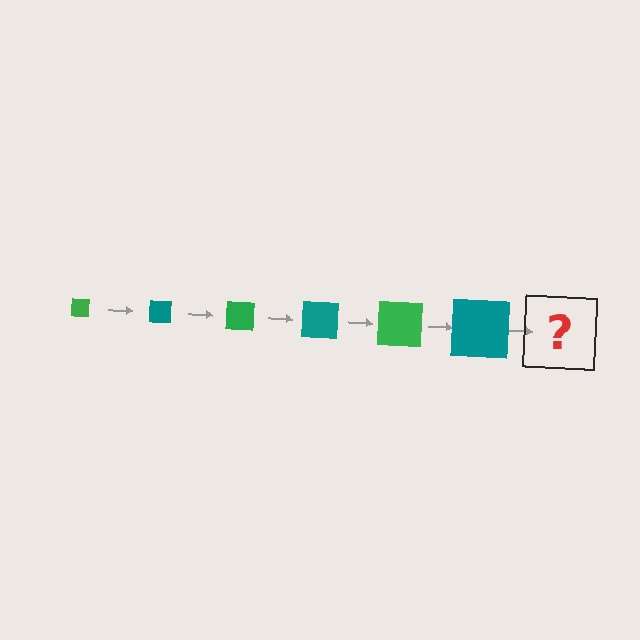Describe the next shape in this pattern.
It should be a green square, larger than the previous one.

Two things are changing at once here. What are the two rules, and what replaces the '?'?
The two rules are that the square grows larger each step and the color cycles through green and teal. The '?' should be a green square, larger than the previous one.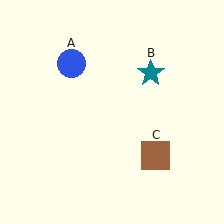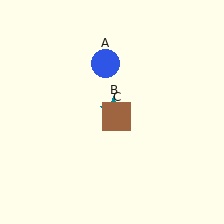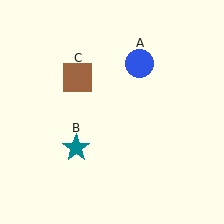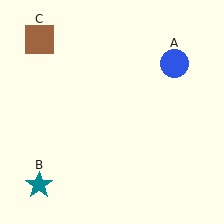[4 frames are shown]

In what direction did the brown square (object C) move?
The brown square (object C) moved up and to the left.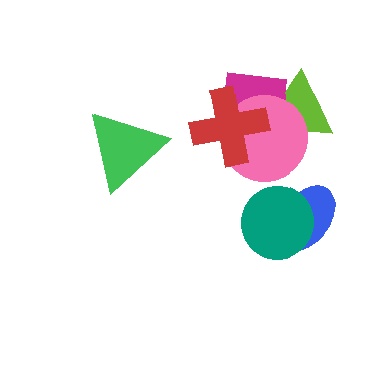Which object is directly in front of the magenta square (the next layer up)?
The pink circle is directly in front of the magenta square.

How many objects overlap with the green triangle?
0 objects overlap with the green triangle.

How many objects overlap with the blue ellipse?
1 object overlaps with the blue ellipse.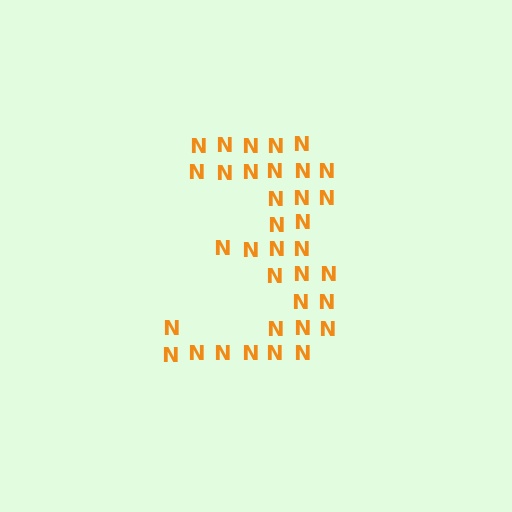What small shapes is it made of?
It is made of small letter N's.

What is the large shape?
The large shape is the digit 3.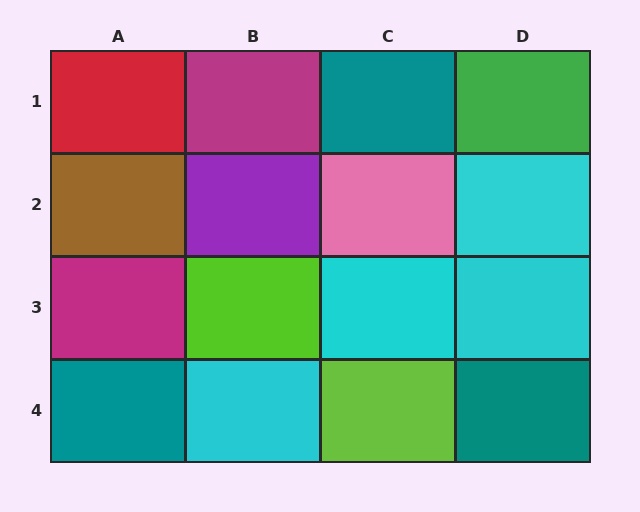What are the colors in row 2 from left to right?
Brown, purple, pink, cyan.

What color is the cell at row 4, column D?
Teal.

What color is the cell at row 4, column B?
Cyan.